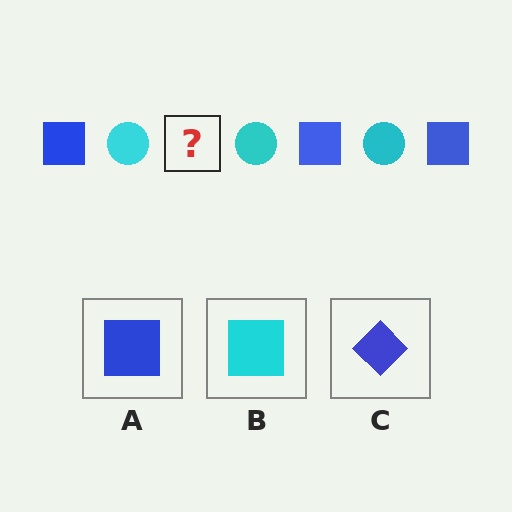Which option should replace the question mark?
Option A.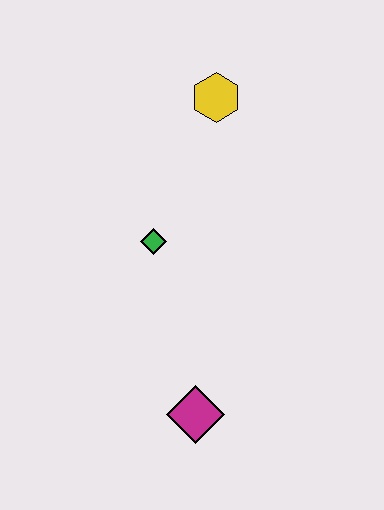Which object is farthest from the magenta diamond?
The yellow hexagon is farthest from the magenta diamond.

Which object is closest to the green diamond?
The yellow hexagon is closest to the green diamond.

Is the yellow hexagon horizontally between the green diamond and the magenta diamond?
No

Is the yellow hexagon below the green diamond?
No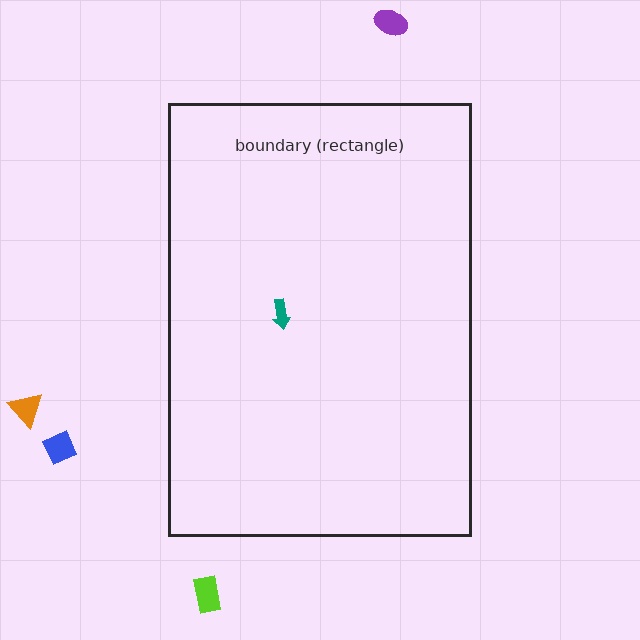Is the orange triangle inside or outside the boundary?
Outside.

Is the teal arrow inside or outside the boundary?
Inside.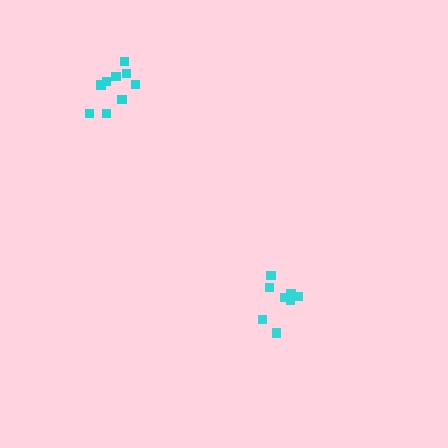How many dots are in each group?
Group 1: 8 dots, Group 2: 9 dots (17 total).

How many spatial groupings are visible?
There are 2 spatial groupings.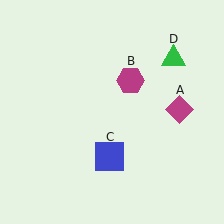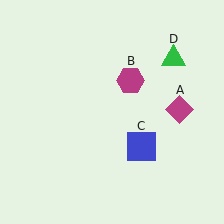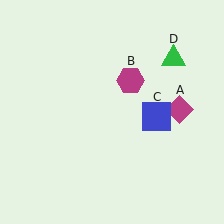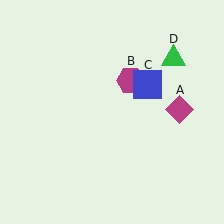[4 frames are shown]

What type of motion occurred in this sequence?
The blue square (object C) rotated counterclockwise around the center of the scene.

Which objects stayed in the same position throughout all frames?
Magenta diamond (object A) and magenta hexagon (object B) and green triangle (object D) remained stationary.